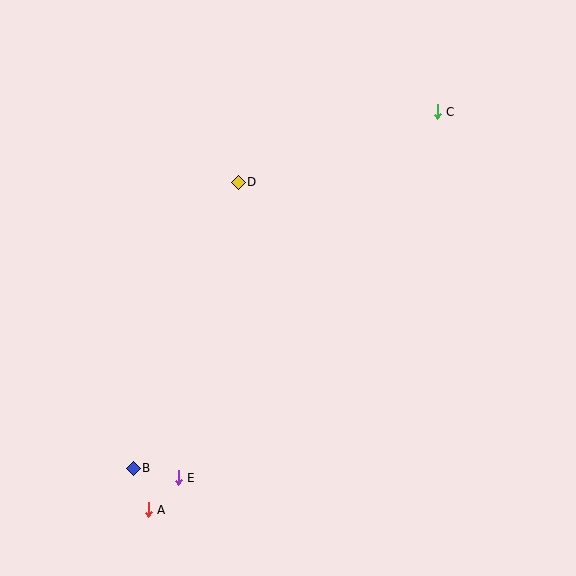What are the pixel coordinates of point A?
Point A is at (148, 510).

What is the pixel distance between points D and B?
The distance between D and B is 305 pixels.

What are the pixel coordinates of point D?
Point D is at (238, 182).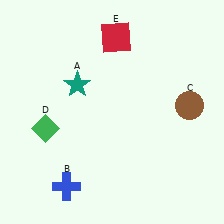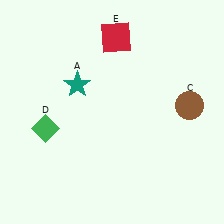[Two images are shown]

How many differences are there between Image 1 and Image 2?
There is 1 difference between the two images.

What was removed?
The blue cross (B) was removed in Image 2.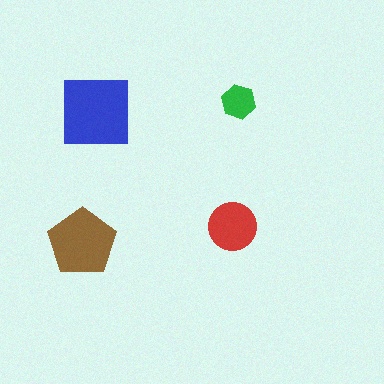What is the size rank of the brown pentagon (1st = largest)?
2nd.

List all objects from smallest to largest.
The green hexagon, the red circle, the brown pentagon, the blue square.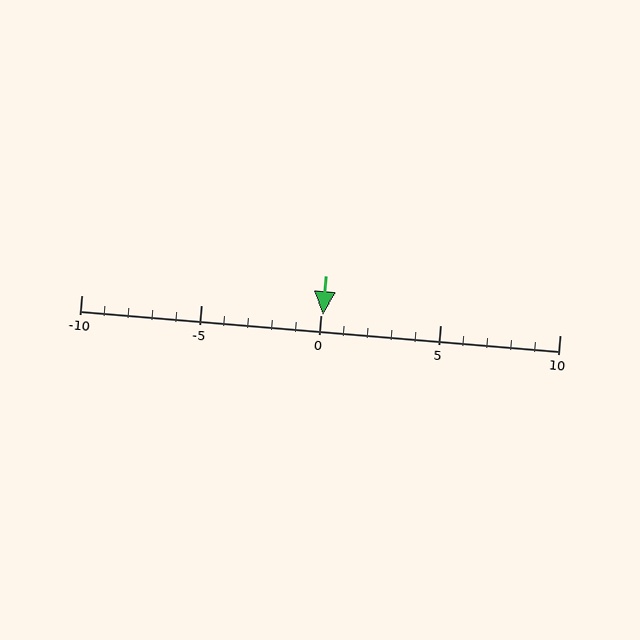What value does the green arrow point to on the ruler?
The green arrow points to approximately 0.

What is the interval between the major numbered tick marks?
The major tick marks are spaced 5 units apart.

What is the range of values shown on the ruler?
The ruler shows values from -10 to 10.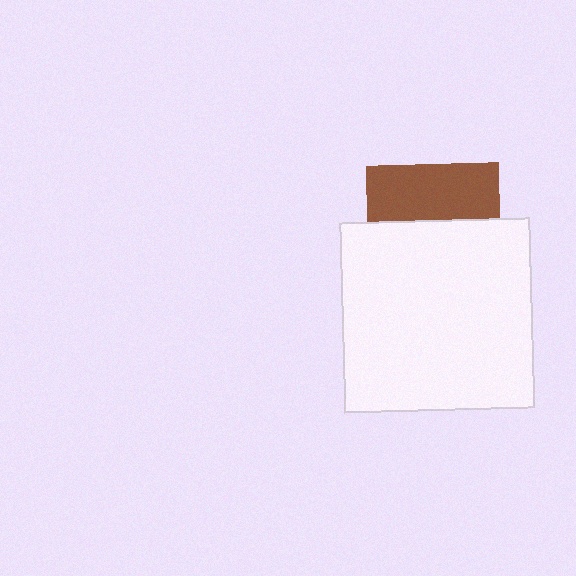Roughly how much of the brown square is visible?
A small part of it is visible (roughly 42%).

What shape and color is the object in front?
The object in front is a white square.